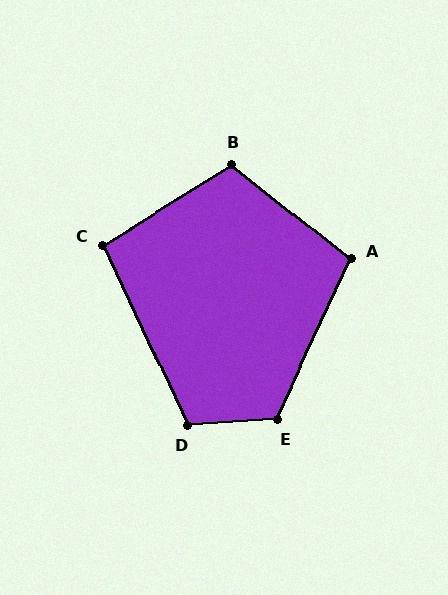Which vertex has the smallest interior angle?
C, at approximately 96 degrees.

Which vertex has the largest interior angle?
E, at approximately 118 degrees.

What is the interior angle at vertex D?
Approximately 112 degrees (obtuse).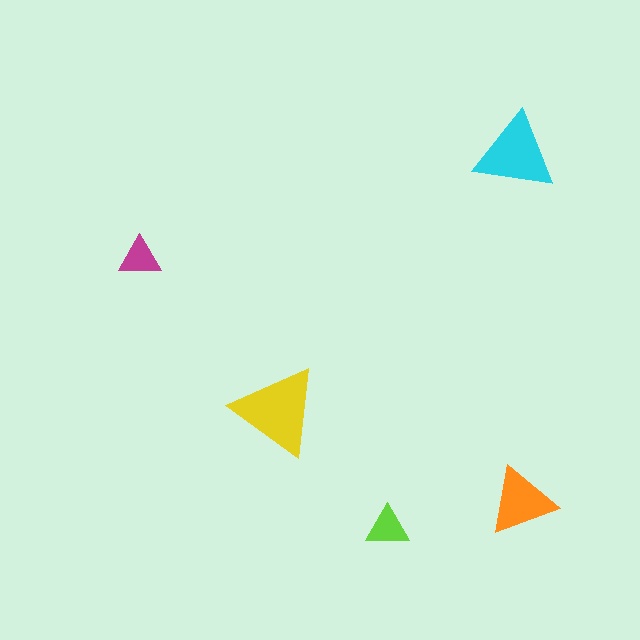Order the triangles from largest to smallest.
the yellow one, the cyan one, the orange one, the lime one, the magenta one.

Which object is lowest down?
The lime triangle is bottommost.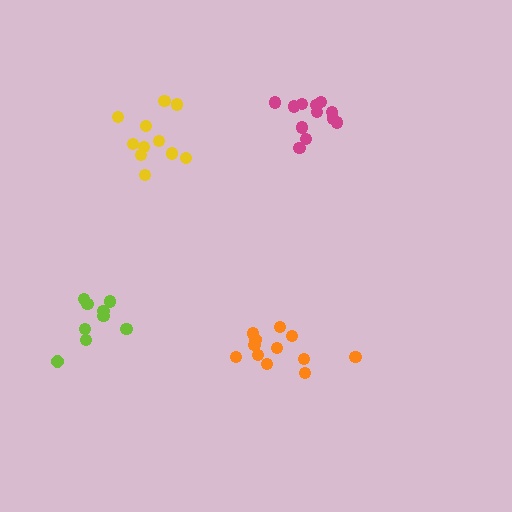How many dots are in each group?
Group 1: 9 dots, Group 2: 12 dots, Group 3: 11 dots, Group 4: 12 dots (44 total).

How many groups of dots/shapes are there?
There are 4 groups.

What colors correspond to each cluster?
The clusters are colored: lime, orange, yellow, magenta.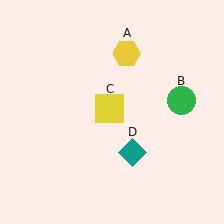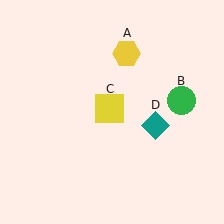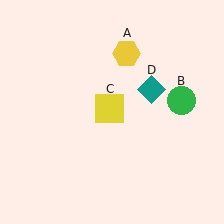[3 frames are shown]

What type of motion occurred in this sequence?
The teal diamond (object D) rotated counterclockwise around the center of the scene.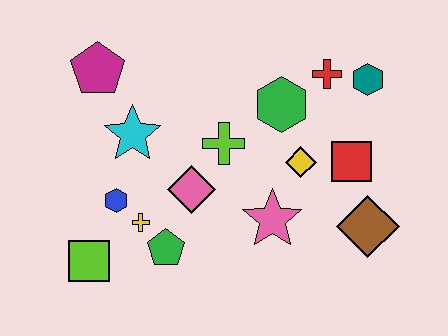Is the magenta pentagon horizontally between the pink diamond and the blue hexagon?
No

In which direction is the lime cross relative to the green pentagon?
The lime cross is above the green pentagon.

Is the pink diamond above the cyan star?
No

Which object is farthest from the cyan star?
The brown diamond is farthest from the cyan star.